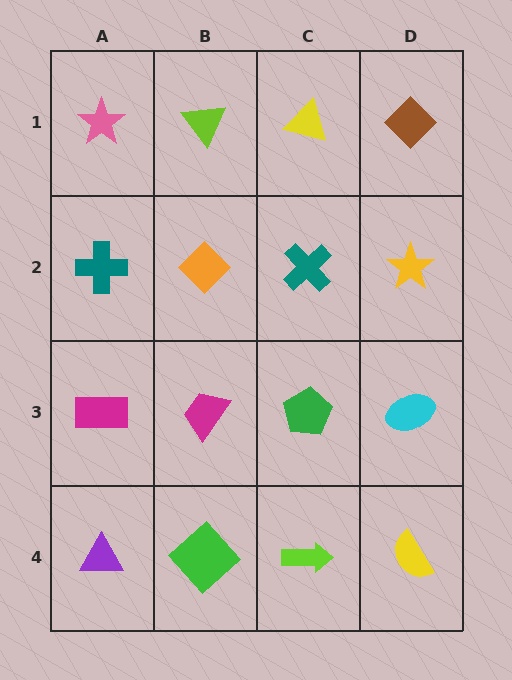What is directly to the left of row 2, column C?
An orange diamond.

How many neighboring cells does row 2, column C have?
4.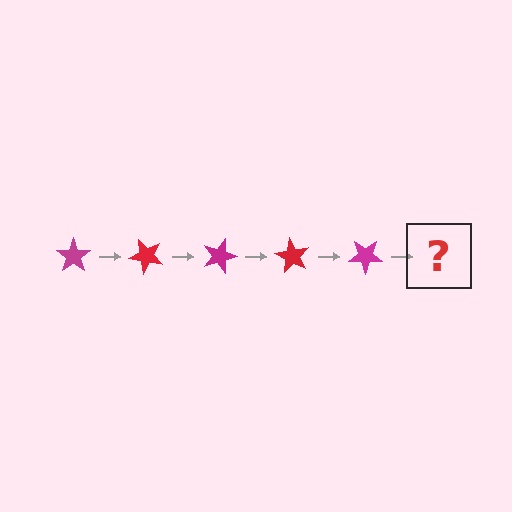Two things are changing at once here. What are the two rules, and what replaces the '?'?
The two rules are that it rotates 45 degrees each step and the color cycles through magenta and red. The '?' should be a red star, rotated 225 degrees from the start.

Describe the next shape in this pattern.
It should be a red star, rotated 225 degrees from the start.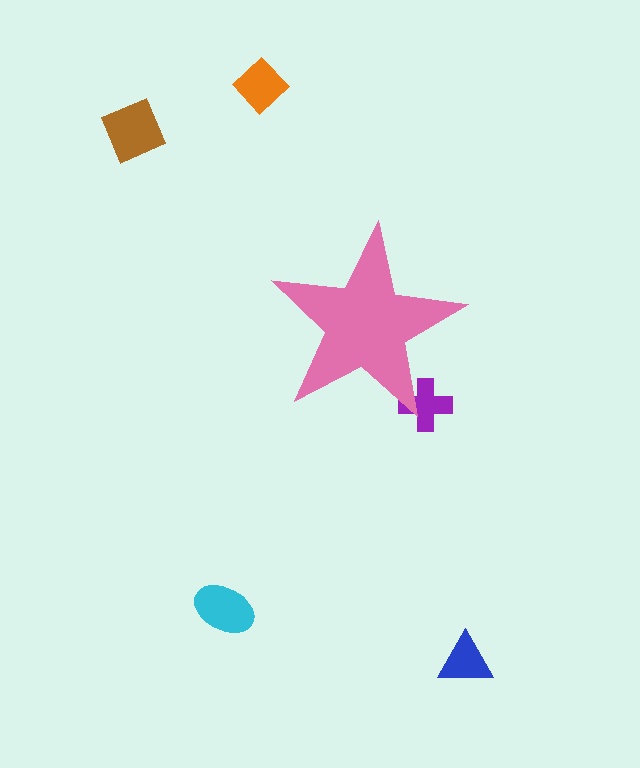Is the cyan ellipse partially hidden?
No, the cyan ellipse is fully visible.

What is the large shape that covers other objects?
A pink star.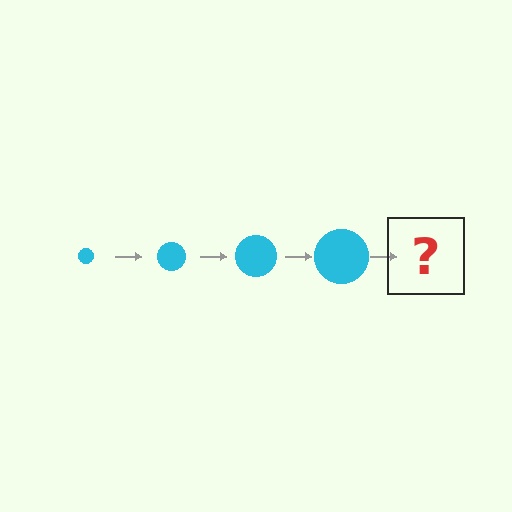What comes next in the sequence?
The next element should be a cyan circle, larger than the previous one.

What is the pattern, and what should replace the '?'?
The pattern is that the circle gets progressively larger each step. The '?' should be a cyan circle, larger than the previous one.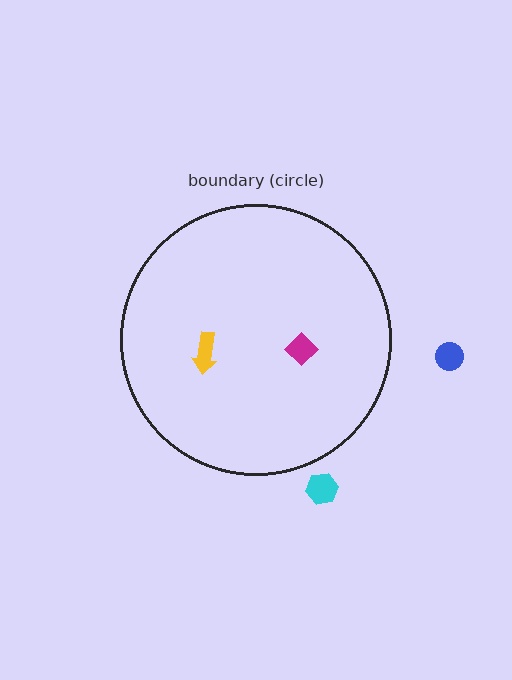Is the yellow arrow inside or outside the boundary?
Inside.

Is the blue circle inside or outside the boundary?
Outside.